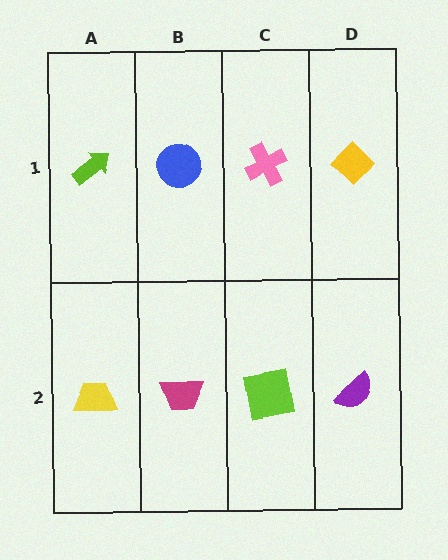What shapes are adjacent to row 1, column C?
A lime square (row 2, column C), a blue circle (row 1, column B), a yellow diamond (row 1, column D).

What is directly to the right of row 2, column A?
A magenta trapezoid.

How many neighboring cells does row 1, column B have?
3.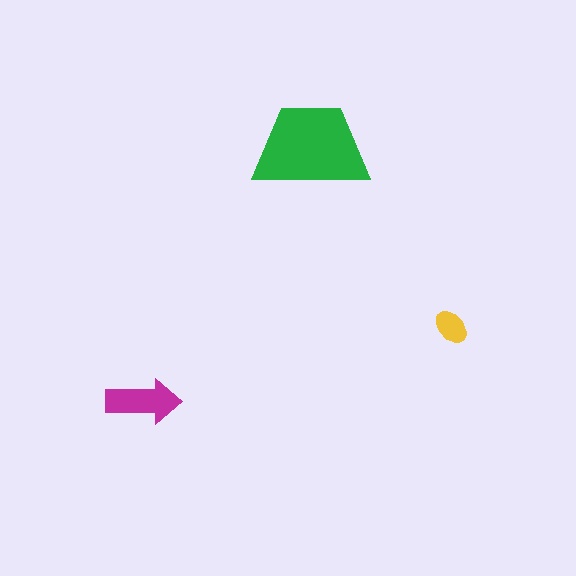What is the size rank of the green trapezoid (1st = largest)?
1st.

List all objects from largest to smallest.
The green trapezoid, the magenta arrow, the yellow ellipse.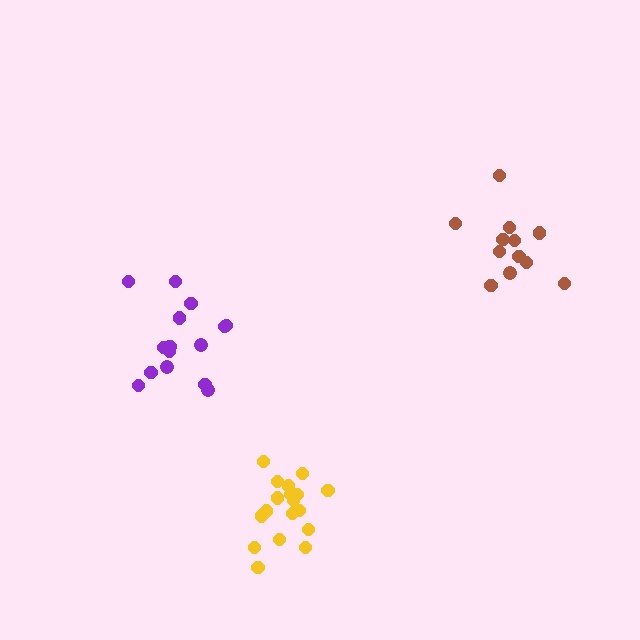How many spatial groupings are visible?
There are 3 spatial groupings.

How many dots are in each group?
Group 1: 15 dots, Group 2: 12 dots, Group 3: 18 dots (45 total).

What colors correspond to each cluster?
The clusters are colored: purple, brown, yellow.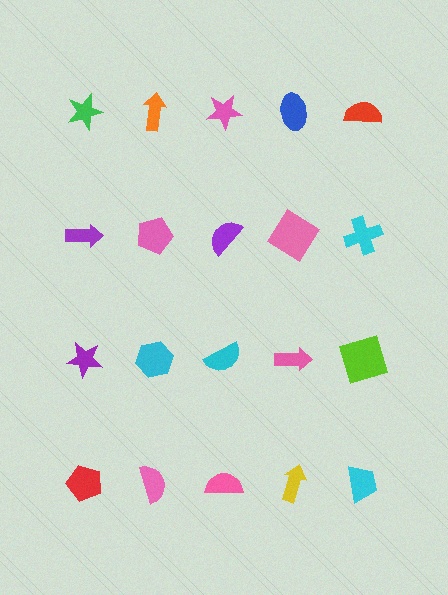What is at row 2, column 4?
A pink diamond.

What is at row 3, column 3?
A cyan semicircle.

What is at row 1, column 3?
A pink star.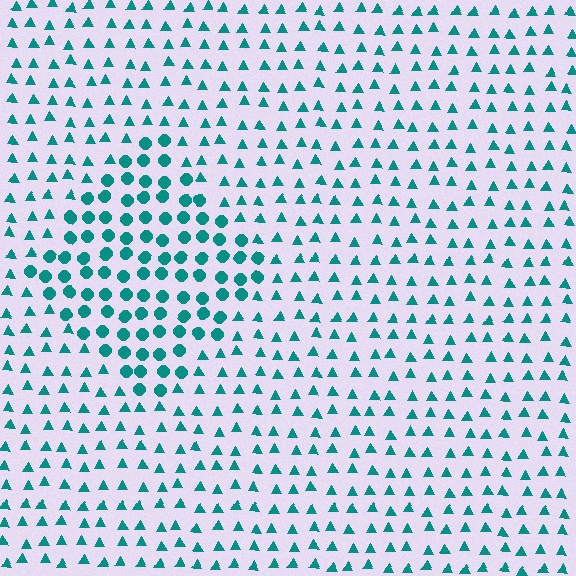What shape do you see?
I see a diamond.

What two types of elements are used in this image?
The image uses circles inside the diamond region and triangles outside it.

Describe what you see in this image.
The image is filled with small teal elements arranged in a uniform grid. A diamond-shaped region contains circles, while the surrounding area contains triangles. The boundary is defined purely by the change in element shape.